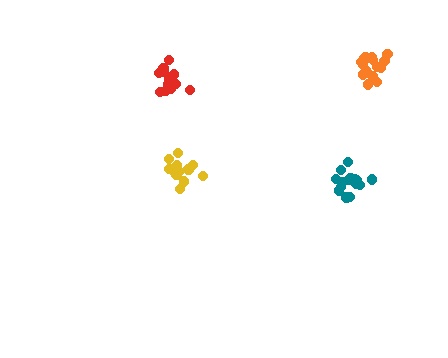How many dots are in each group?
Group 1: 14 dots, Group 2: 15 dots, Group 3: 19 dots, Group 4: 15 dots (63 total).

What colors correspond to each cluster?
The clusters are colored: yellow, red, orange, teal.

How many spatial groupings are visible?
There are 4 spatial groupings.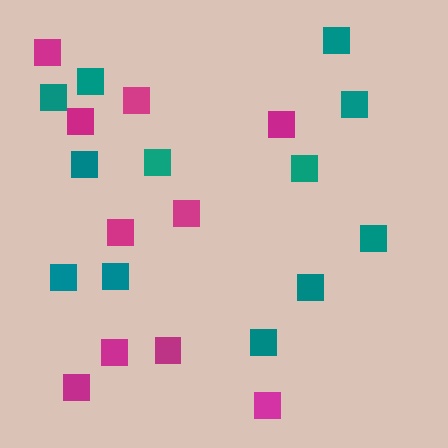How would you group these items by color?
There are 2 groups: one group of teal squares (12) and one group of magenta squares (10).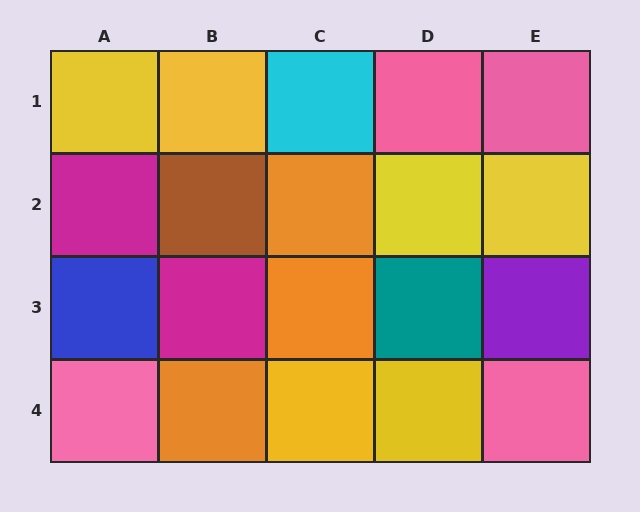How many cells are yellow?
6 cells are yellow.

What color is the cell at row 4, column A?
Pink.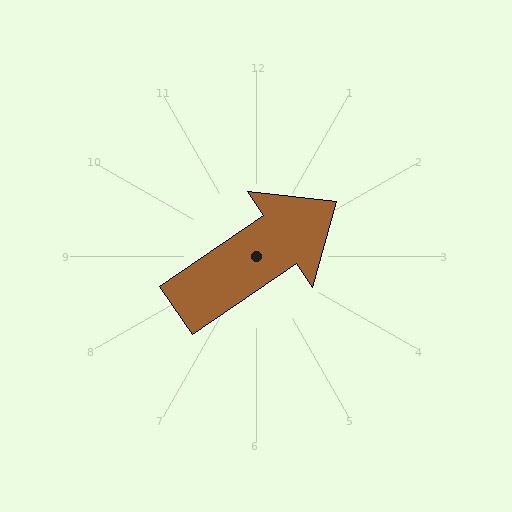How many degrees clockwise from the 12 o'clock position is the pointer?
Approximately 56 degrees.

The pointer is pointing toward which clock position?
Roughly 2 o'clock.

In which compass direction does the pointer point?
Northeast.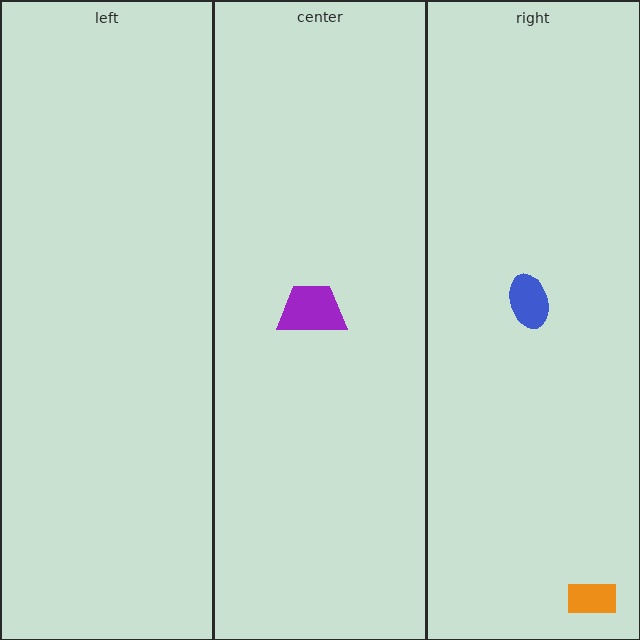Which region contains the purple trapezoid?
The center region.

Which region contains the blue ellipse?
The right region.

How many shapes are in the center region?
1.